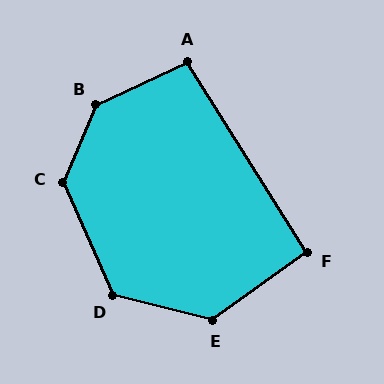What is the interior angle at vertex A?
Approximately 97 degrees (obtuse).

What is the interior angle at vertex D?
Approximately 128 degrees (obtuse).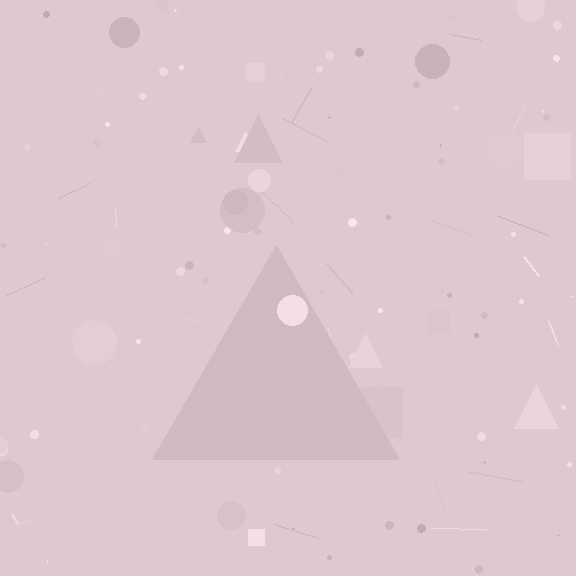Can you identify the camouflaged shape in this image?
The camouflaged shape is a triangle.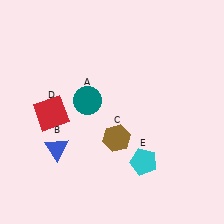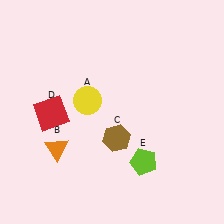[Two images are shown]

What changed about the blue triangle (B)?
In Image 1, B is blue. In Image 2, it changed to orange.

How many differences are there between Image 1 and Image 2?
There are 3 differences between the two images.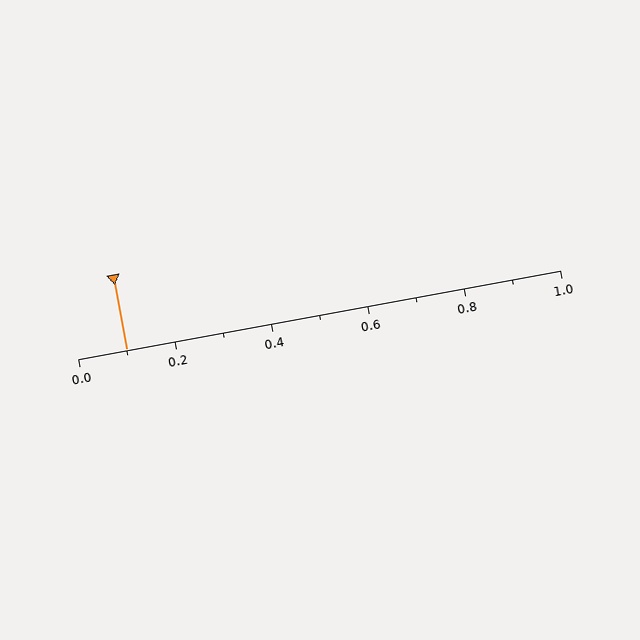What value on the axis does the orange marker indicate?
The marker indicates approximately 0.1.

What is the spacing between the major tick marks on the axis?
The major ticks are spaced 0.2 apart.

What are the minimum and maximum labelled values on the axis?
The axis runs from 0.0 to 1.0.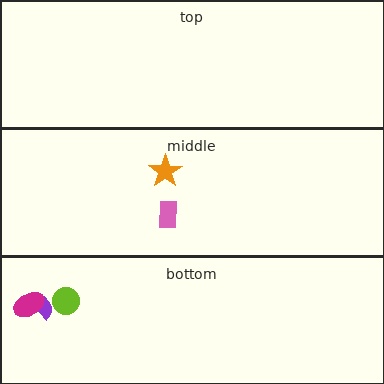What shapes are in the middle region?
The pink rectangle, the orange star.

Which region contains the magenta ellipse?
The bottom region.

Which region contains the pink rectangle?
The middle region.